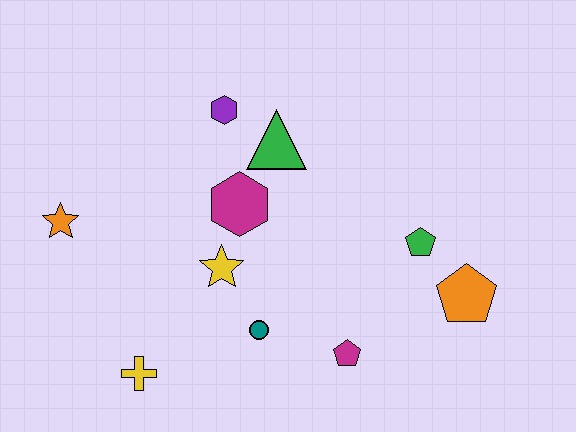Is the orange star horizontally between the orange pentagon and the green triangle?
No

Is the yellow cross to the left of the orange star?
No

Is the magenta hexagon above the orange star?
Yes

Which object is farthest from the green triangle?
The yellow cross is farthest from the green triangle.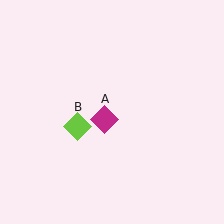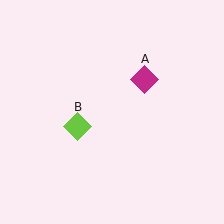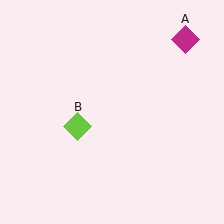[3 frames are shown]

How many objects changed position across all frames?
1 object changed position: magenta diamond (object A).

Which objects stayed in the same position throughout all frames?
Lime diamond (object B) remained stationary.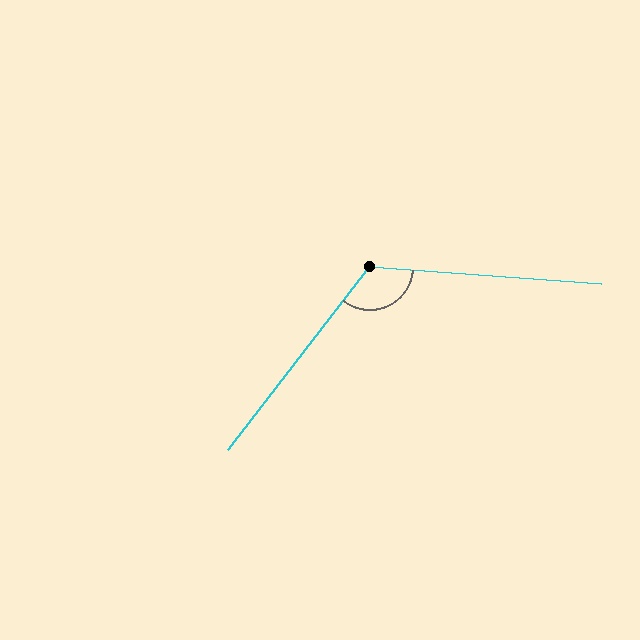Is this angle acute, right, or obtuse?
It is obtuse.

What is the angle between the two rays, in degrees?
Approximately 124 degrees.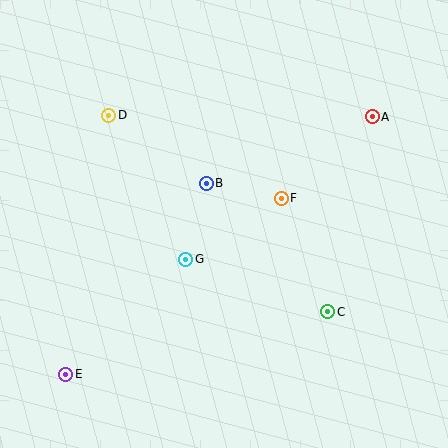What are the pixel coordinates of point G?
Point G is at (186, 259).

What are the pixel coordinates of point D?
Point D is at (109, 115).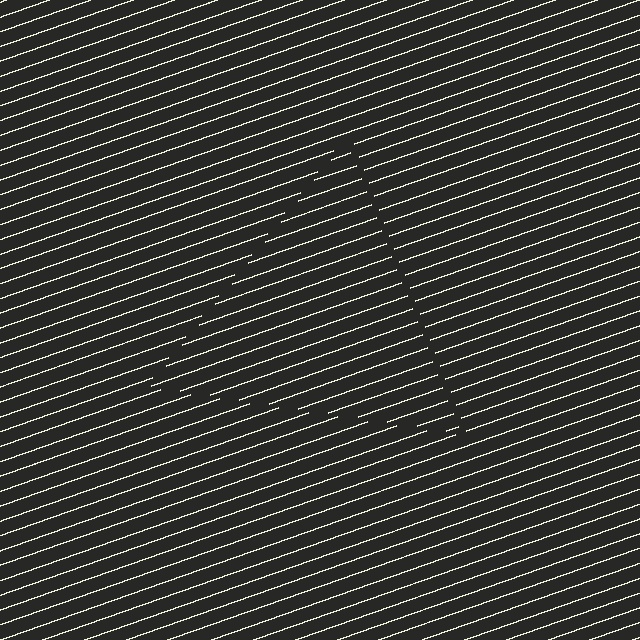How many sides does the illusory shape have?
3 sides — the line-ends trace a triangle.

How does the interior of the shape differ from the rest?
The interior of the shape contains the same grating, shifted by half a period — the contour is defined by the phase discontinuity where line-ends from the inner and outer gratings abut.